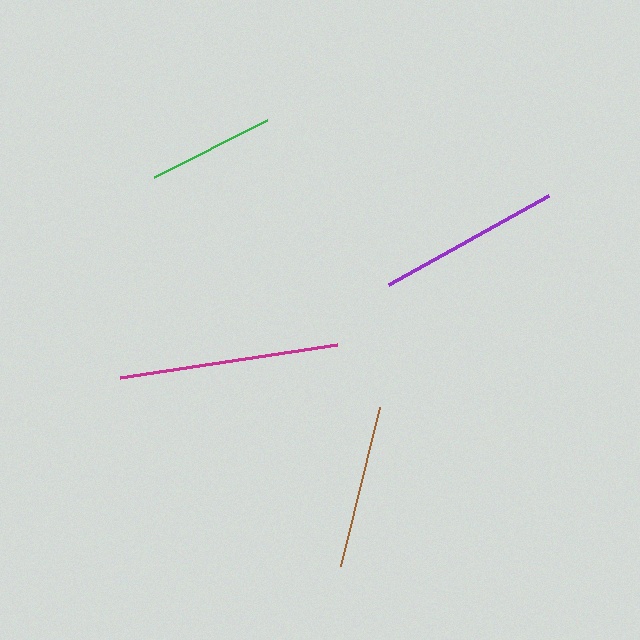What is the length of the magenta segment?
The magenta segment is approximately 220 pixels long.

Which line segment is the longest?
The magenta line is the longest at approximately 220 pixels.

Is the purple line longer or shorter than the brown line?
The purple line is longer than the brown line.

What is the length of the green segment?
The green segment is approximately 127 pixels long.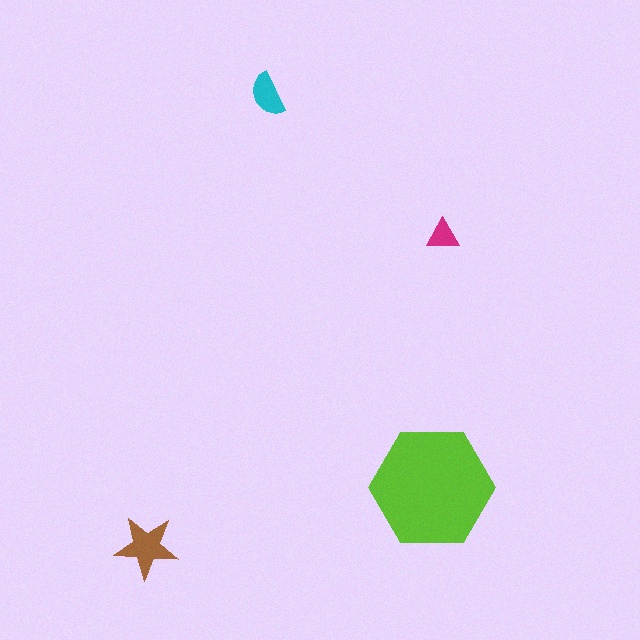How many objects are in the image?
There are 4 objects in the image.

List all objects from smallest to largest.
The magenta triangle, the cyan semicircle, the brown star, the lime hexagon.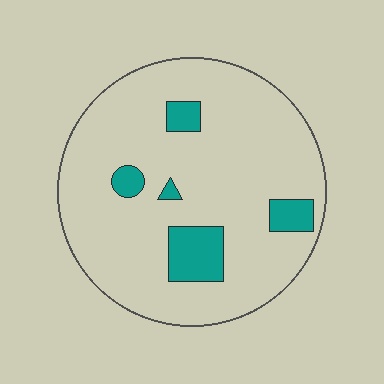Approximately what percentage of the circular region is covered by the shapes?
Approximately 10%.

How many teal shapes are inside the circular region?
5.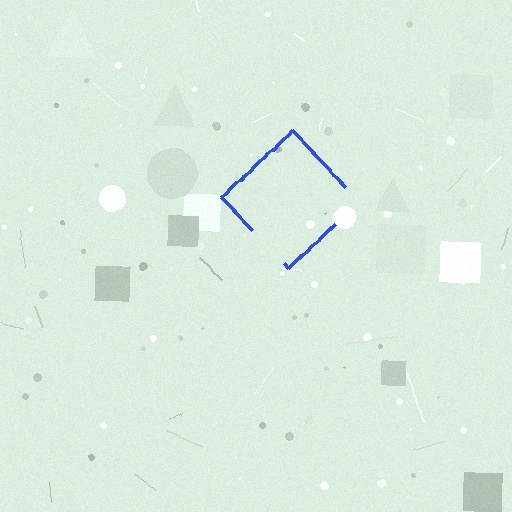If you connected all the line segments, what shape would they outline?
They would outline a diamond.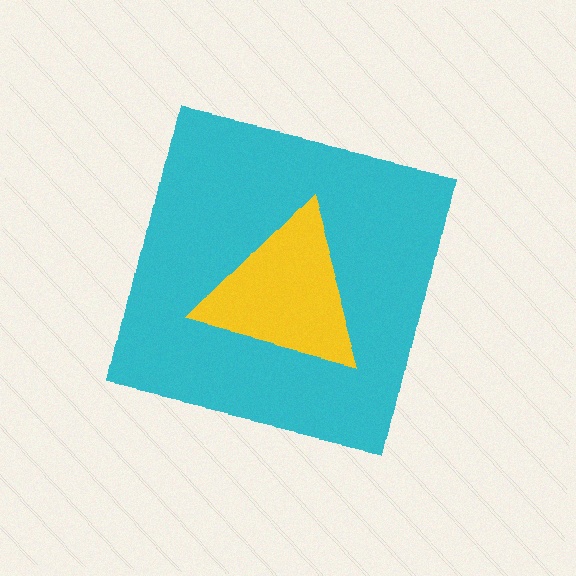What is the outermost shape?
The cyan square.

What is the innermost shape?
The yellow triangle.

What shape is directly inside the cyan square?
The yellow triangle.